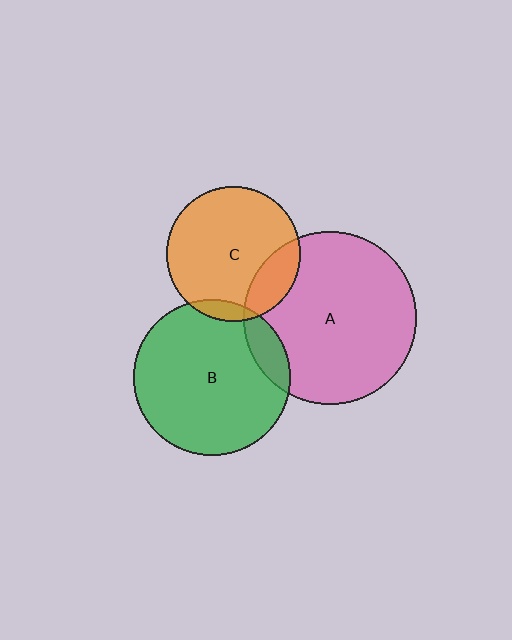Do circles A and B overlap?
Yes.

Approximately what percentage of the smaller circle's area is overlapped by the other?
Approximately 10%.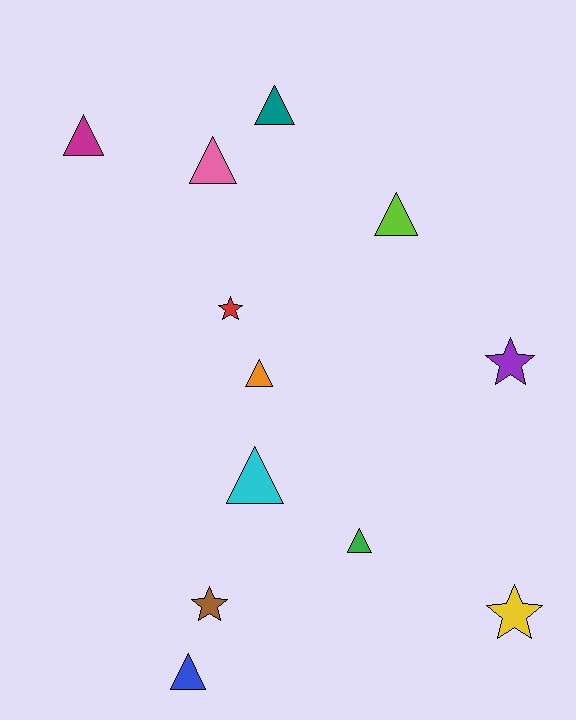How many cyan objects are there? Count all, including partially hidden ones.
There is 1 cyan object.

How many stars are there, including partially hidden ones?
There are 4 stars.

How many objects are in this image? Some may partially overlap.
There are 12 objects.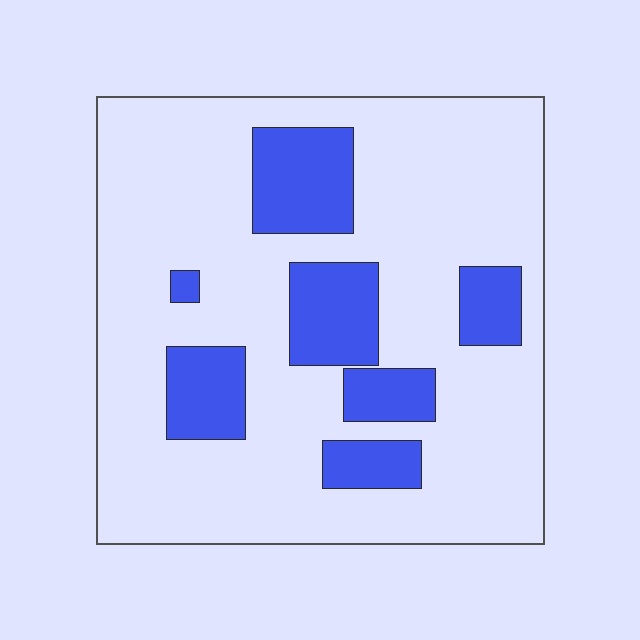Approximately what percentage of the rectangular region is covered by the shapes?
Approximately 20%.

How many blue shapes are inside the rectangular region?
7.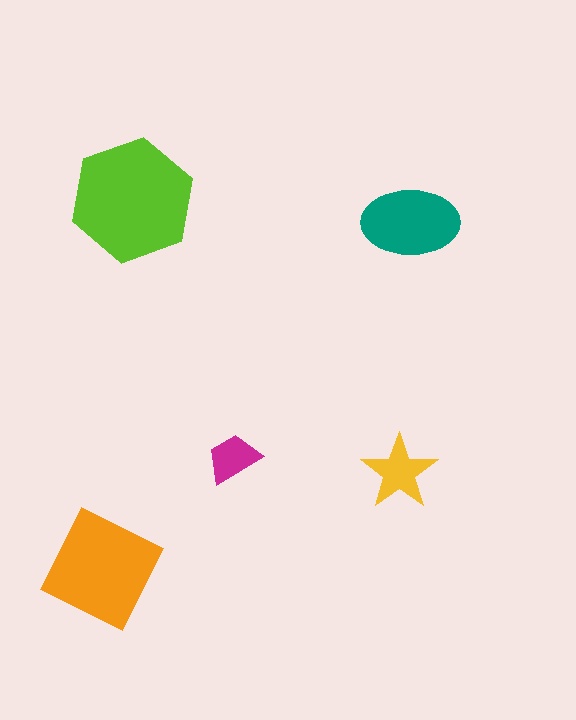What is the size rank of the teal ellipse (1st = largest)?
3rd.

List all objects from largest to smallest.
The lime hexagon, the orange diamond, the teal ellipse, the yellow star, the magenta trapezoid.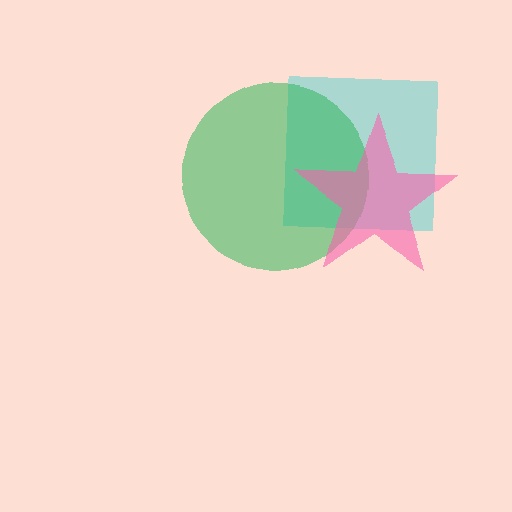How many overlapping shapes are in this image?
There are 3 overlapping shapes in the image.